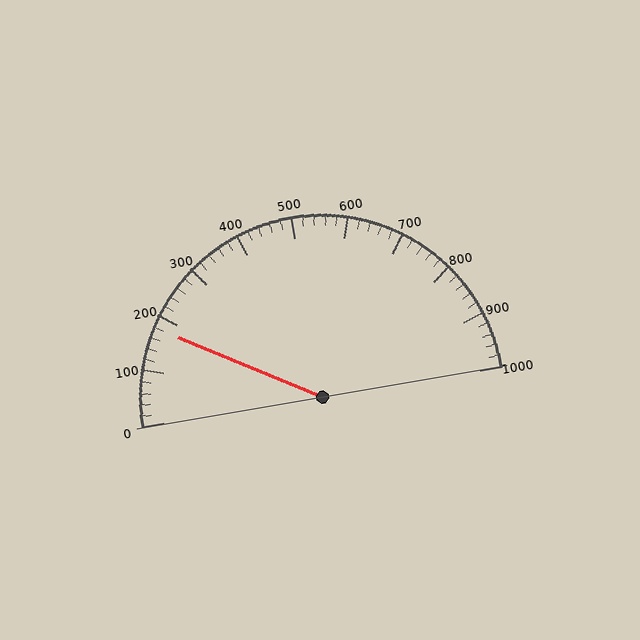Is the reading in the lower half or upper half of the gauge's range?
The reading is in the lower half of the range (0 to 1000).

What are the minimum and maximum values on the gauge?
The gauge ranges from 0 to 1000.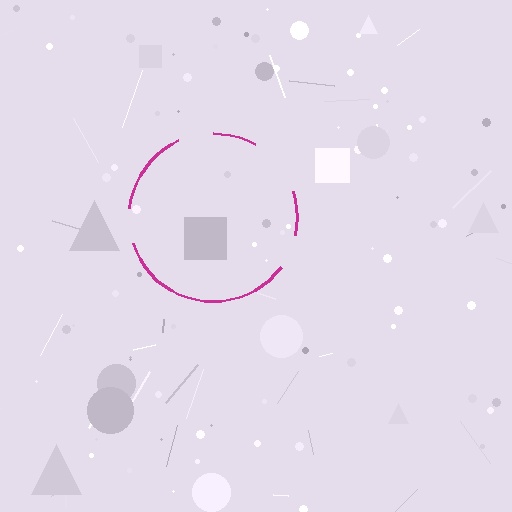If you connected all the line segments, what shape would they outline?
They would outline a circle.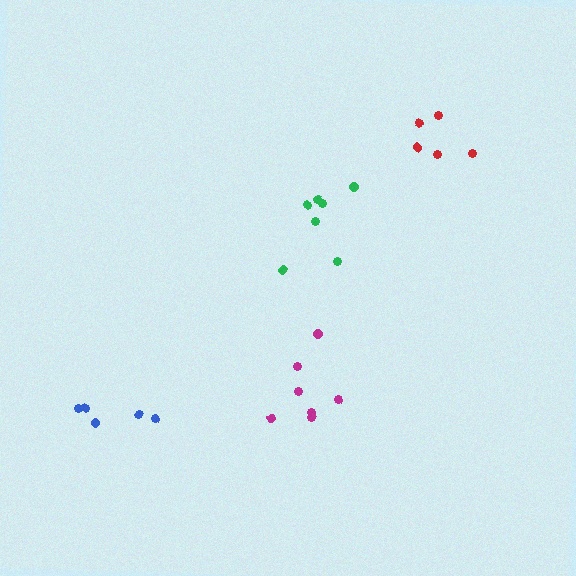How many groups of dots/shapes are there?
There are 4 groups.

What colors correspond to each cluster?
The clusters are colored: red, magenta, green, blue.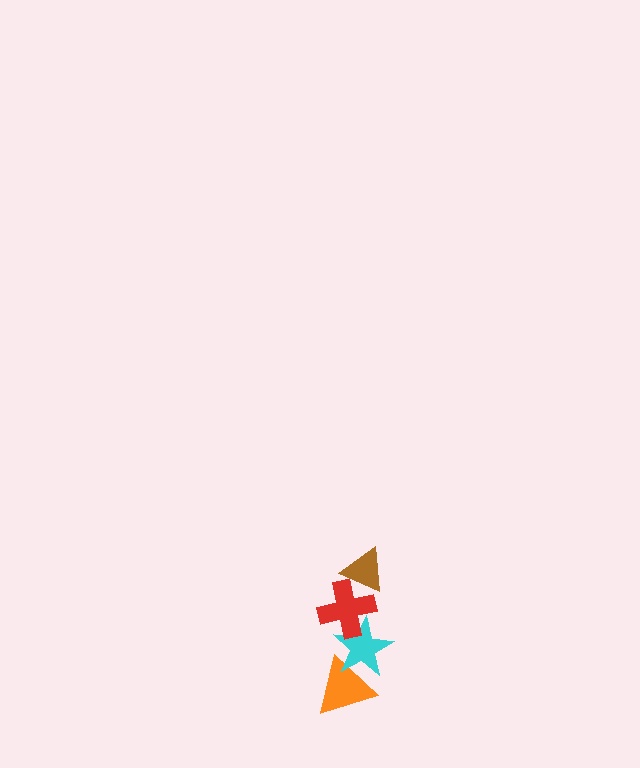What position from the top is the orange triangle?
The orange triangle is 4th from the top.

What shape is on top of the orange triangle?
The cyan star is on top of the orange triangle.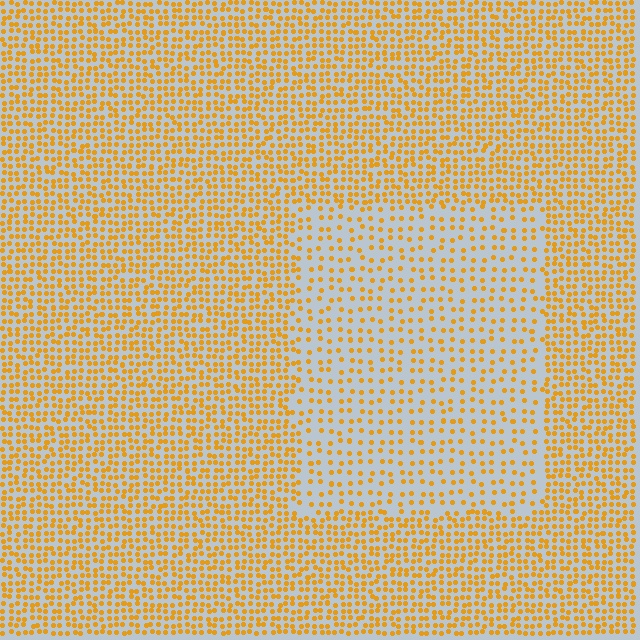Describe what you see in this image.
The image contains small orange elements arranged at two different densities. A rectangle-shaped region is visible where the elements are less densely packed than the surrounding area.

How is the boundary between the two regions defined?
The boundary is defined by a change in element density (approximately 2.1x ratio). All elements are the same color, size, and shape.